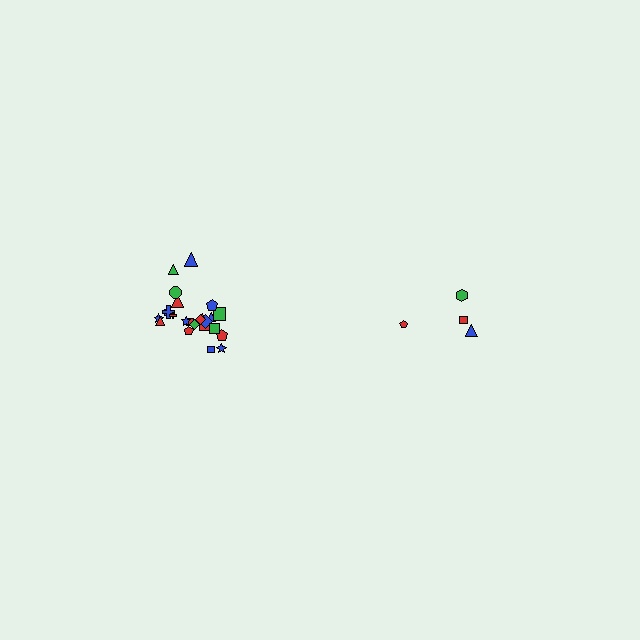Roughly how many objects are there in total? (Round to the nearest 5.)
Roughly 30 objects in total.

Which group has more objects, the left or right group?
The left group.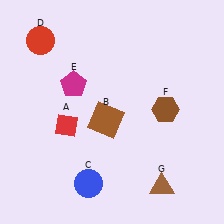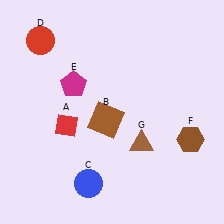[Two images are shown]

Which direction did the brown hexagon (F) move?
The brown hexagon (F) moved down.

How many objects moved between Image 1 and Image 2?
2 objects moved between the two images.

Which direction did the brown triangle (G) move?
The brown triangle (G) moved up.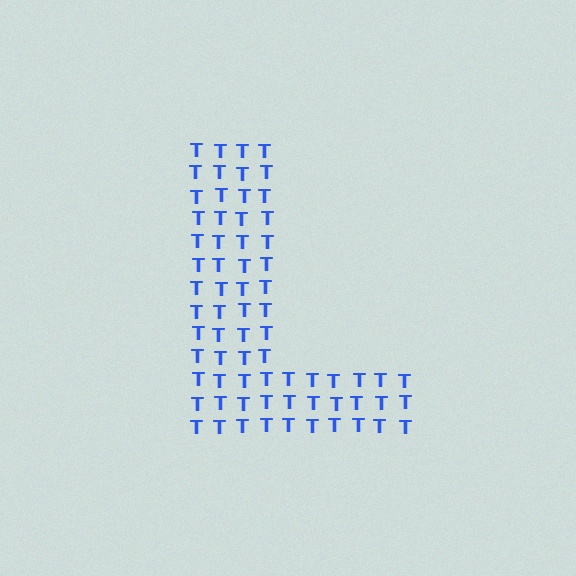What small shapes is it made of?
It is made of small letter T's.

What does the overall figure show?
The overall figure shows the letter L.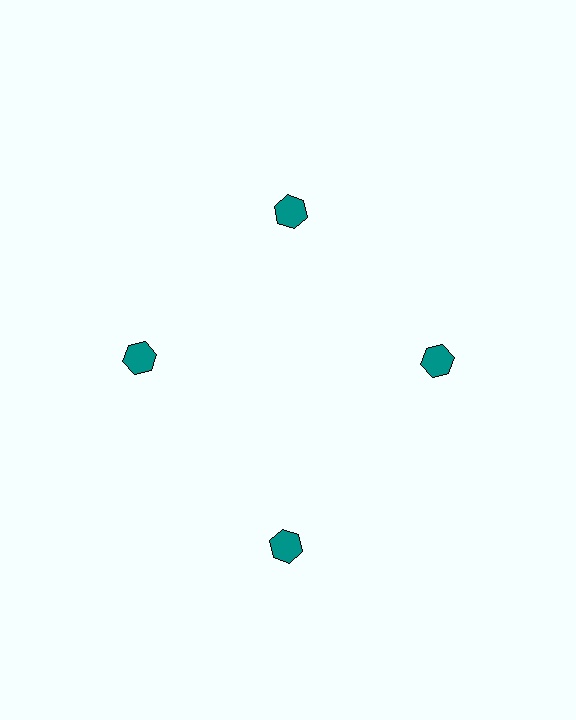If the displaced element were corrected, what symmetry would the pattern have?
It would have 4-fold rotational symmetry — the pattern would map onto itself every 90 degrees.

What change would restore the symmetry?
The symmetry would be restored by moving it inward, back onto the ring so that all 4 hexagons sit at equal angles and equal distance from the center.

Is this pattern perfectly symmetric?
No. The 4 teal hexagons are arranged in a ring, but one element near the 6 o'clock position is pushed outward from the center, breaking the 4-fold rotational symmetry.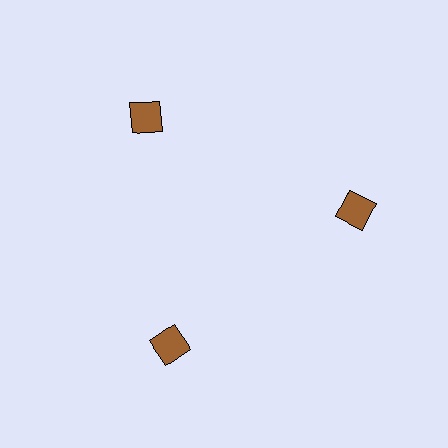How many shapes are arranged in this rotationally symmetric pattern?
There are 3 shapes, arranged in 3 groups of 1.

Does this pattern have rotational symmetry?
Yes, this pattern has 3-fold rotational symmetry. It looks the same after rotating 120 degrees around the center.